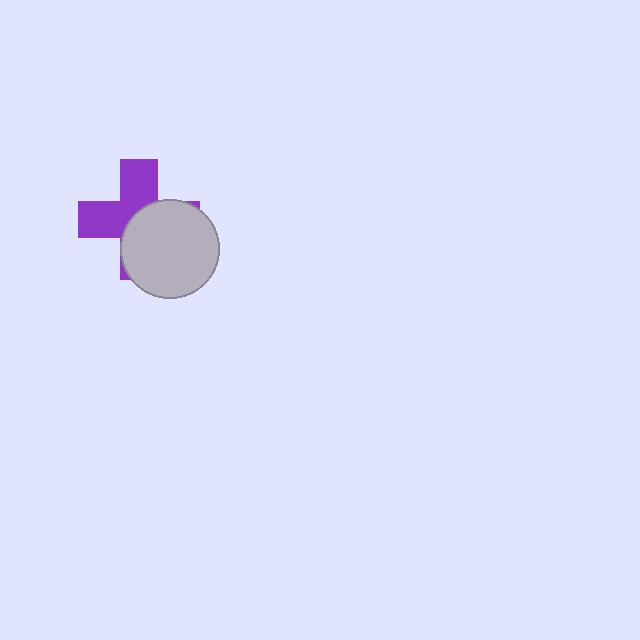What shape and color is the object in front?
The object in front is a light gray circle.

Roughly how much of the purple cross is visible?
About half of it is visible (roughly 49%).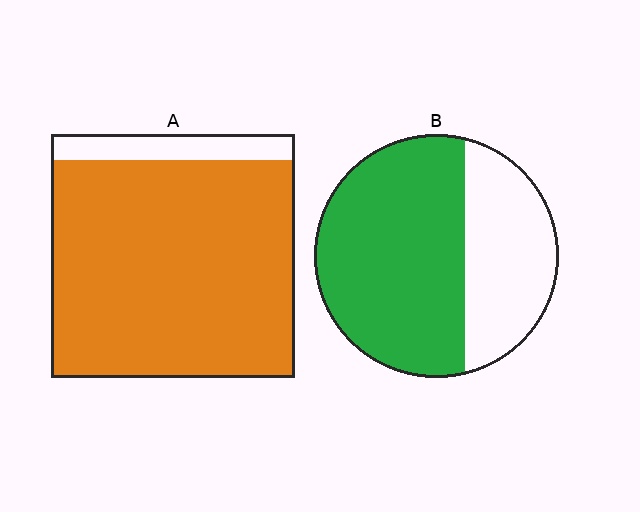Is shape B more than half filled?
Yes.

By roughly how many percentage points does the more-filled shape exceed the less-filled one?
By roughly 25 percentage points (A over B).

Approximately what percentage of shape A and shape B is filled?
A is approximately 90% and B is approximately 65%.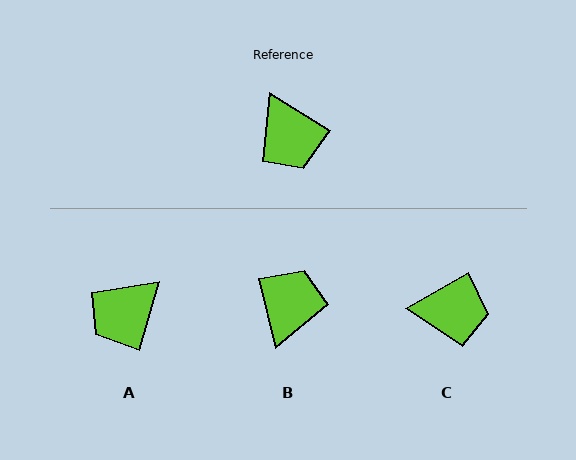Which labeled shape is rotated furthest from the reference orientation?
B, about 136 degrees away.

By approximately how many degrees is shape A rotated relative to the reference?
Approximately 75 degrees clockwise.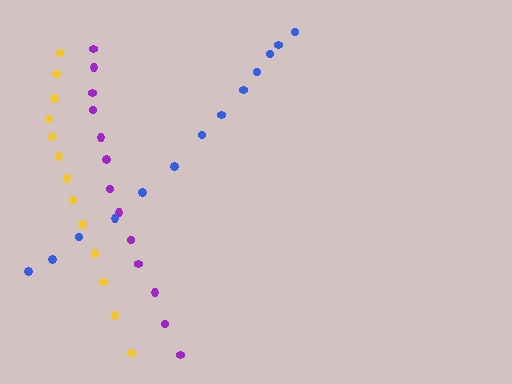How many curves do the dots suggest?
There are 3 distinct paths.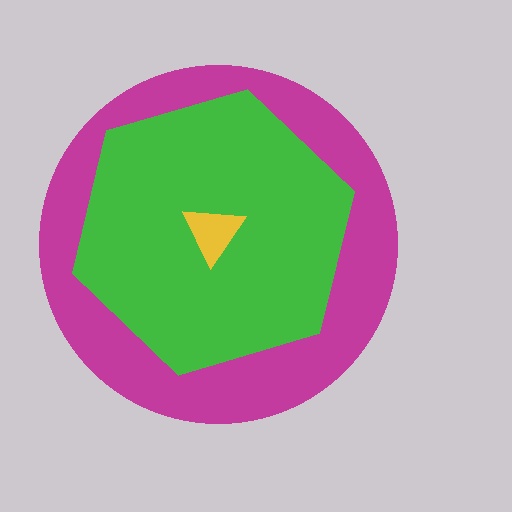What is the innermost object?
The yellow triangle.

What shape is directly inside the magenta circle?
The green hexagon.